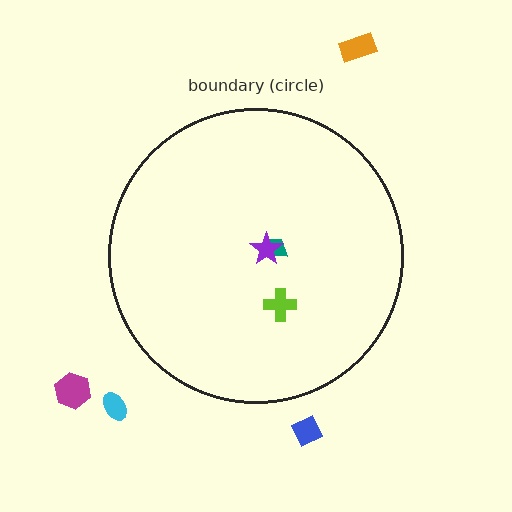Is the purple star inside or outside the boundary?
Inside.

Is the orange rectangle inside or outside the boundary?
Outside.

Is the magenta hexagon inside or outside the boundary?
Outside.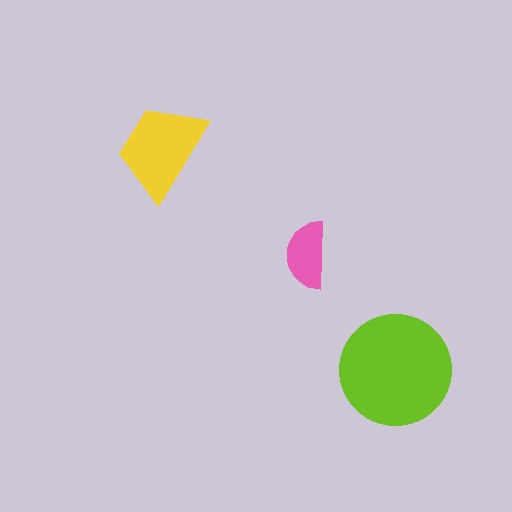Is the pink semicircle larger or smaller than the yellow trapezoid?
Smaller.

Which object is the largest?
The lime circle.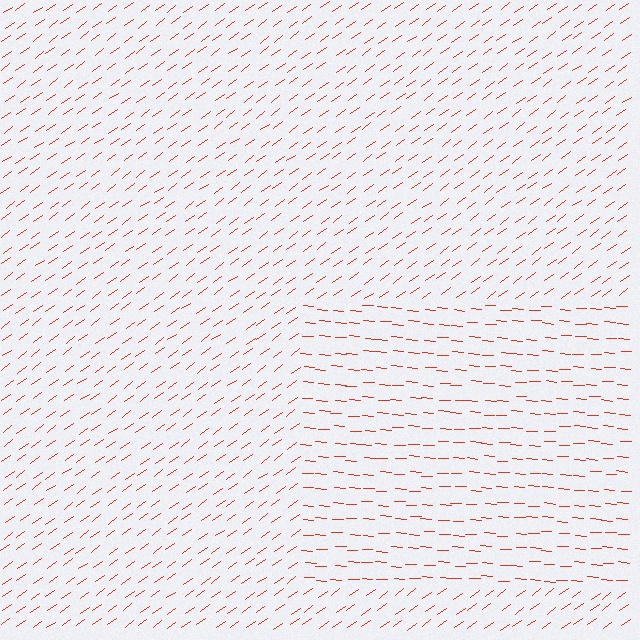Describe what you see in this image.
The image is filled with small red line segments. A rectangle region in the image has lines oriented differently from the surrounding lines, creating a visible texture boundary.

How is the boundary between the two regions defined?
The boundary is defined purely by a change in line orientation (approximately 39 degrees difference). All lines are the same color and thickness.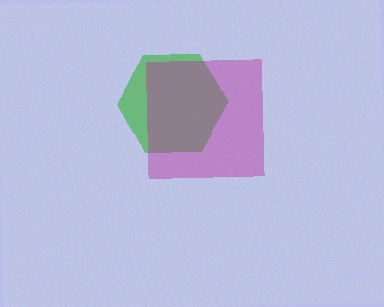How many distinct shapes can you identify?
There are 2 distinct shapes: a green hexagon, a magenta square.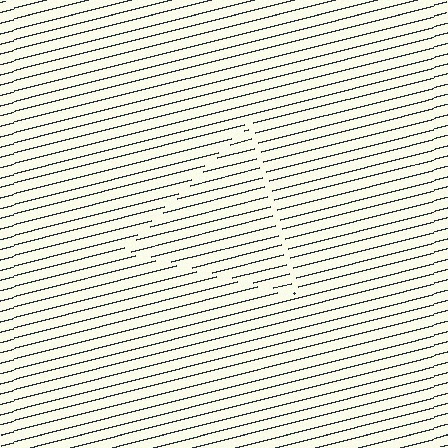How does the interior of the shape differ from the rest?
The interior of the shape contains the same grating, shifted by half a period — the contour is defined by the phase discontinuity where line-ends from the inner and outer gratings abut.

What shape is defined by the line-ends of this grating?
An illusory triangle. The interior of the shape contains the same grating, shifted by half a period — the contour is defined by the phase discontinuity where line-ends from the inner and outer gratings abut.